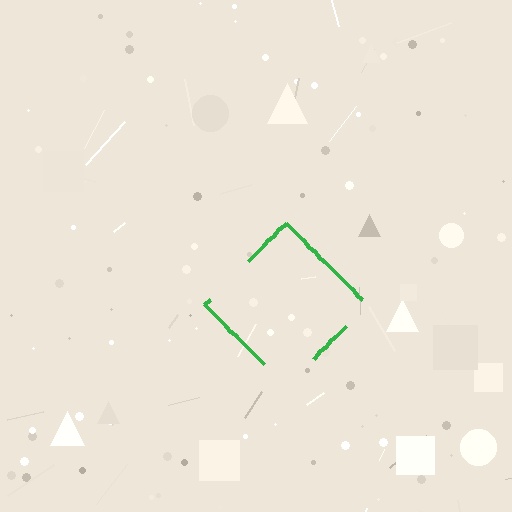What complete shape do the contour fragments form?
The contour fragments form a diamond.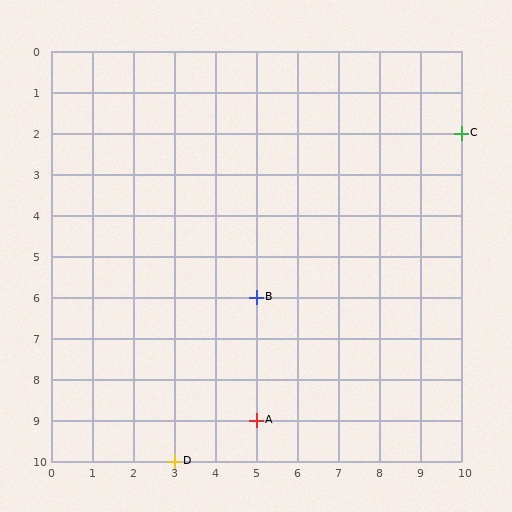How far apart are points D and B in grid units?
Points D and B are 2 columns and 4 rows apart (about 4.5 grid units diagonally).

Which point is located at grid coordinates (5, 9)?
Point A is at (5, 9).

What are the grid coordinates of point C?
Point C is at grid coordinates (10, 2).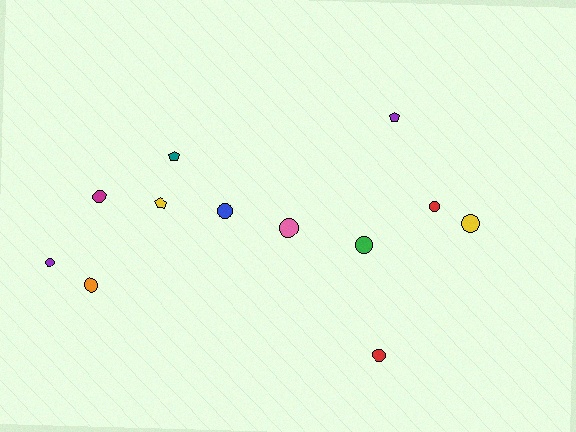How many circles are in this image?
There are 9 circles.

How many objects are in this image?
There are 12 objects.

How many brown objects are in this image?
There are no brown objects.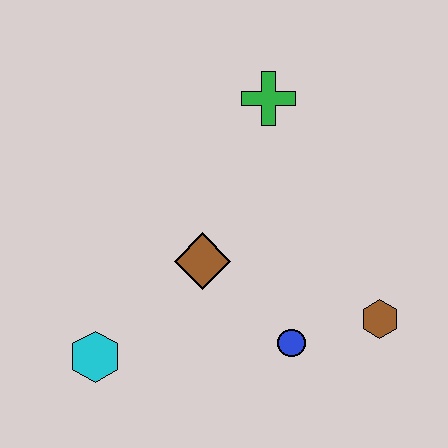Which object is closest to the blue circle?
The brown hexagon is closest to the blue circle.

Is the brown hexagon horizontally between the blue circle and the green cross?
No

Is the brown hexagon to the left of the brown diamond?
No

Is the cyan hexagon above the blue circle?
No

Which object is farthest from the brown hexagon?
The cyan hexagon is farthest from the brown hexagon.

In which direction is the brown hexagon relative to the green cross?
The brown hexagon is below the green cross.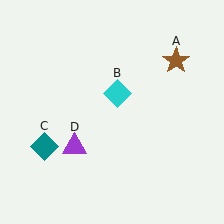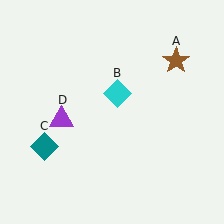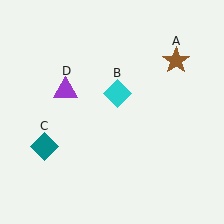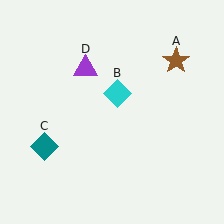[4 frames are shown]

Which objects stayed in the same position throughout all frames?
Brown star (object A) and cyan diamond (object B) and teal diamond (object C) remained stationary.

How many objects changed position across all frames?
1 object changed position: purple triangle (object D).